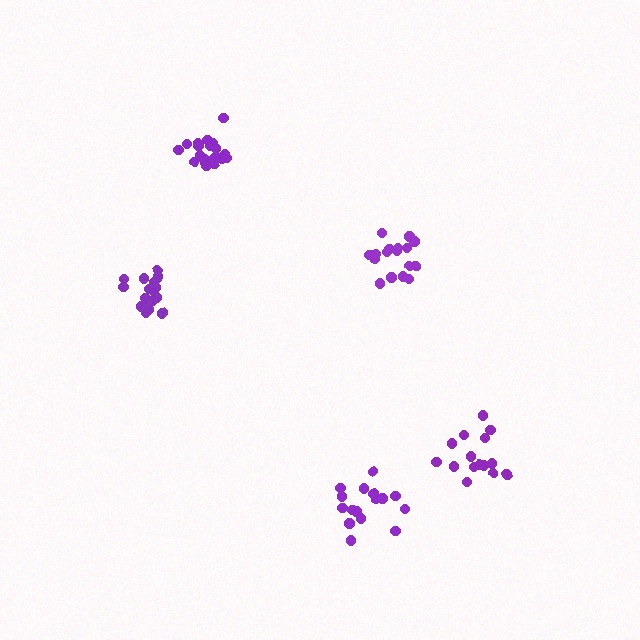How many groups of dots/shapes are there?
There are 5 groups.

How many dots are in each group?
Group 1: 17 dots, Group 2: 16 dots, Group 3: 15 dots, Group 4: 18 dots, Group 5: 20 dots (86 total).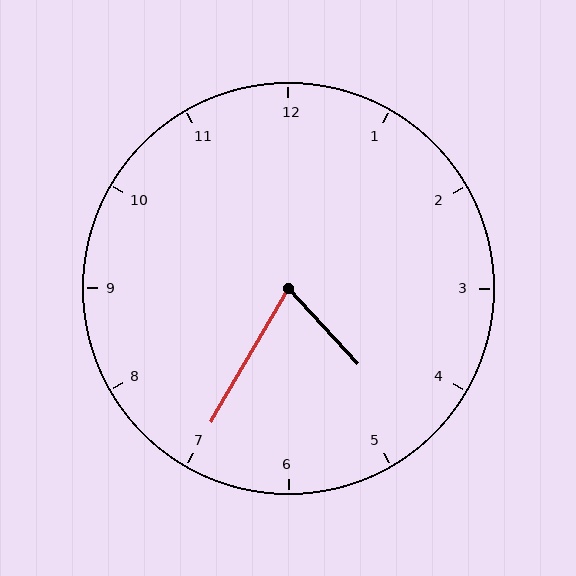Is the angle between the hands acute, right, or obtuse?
It is acute.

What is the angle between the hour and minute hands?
Approximately 72 degrees.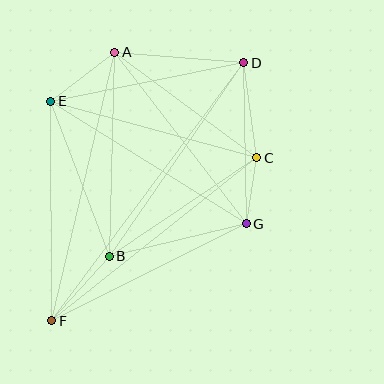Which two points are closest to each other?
Points C and G are closest to each other.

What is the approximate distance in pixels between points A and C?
The distance between A and C is approximately 177 pixels.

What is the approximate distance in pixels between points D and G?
The distance between D and G is approximately 161 pixels.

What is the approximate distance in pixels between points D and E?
The distance between D and E is approximately 197 pixels.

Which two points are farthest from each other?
Points D and F are farthest from each other.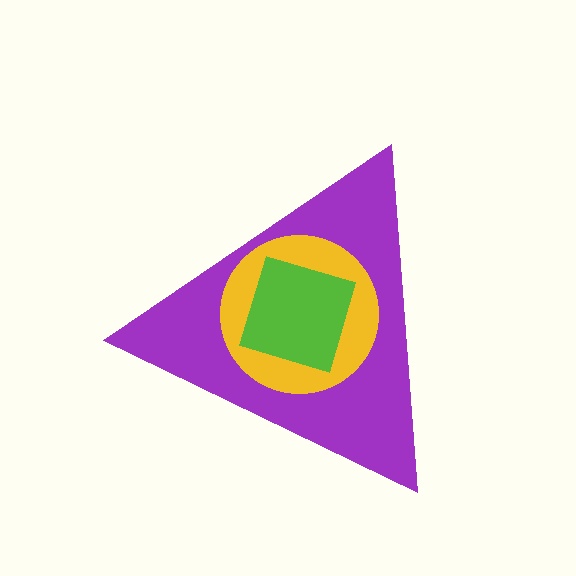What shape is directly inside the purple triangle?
The yellow circle.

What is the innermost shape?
The lime square.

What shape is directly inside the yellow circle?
The lime square.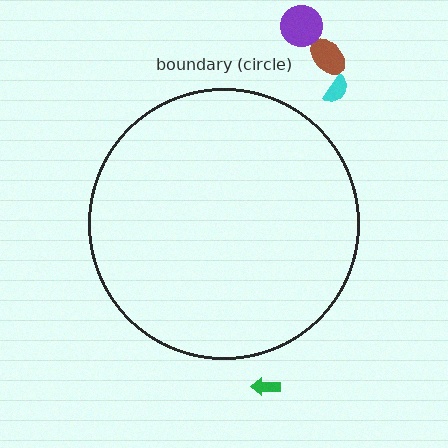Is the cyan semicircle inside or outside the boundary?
Outside.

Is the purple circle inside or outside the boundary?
Outside.